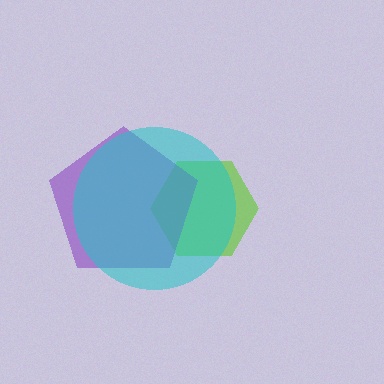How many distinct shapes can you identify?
There are 3 distinct shapes: a lime hexagon, a purple pentagon, a cyan circle.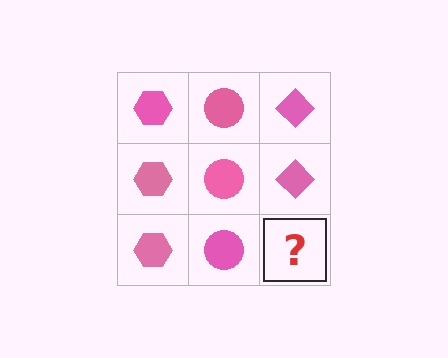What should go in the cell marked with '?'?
The missing cell should contain a pink diamond.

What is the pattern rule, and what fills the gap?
The rule is that each column has a consistent shape. The gap should be filled with a pink diamond.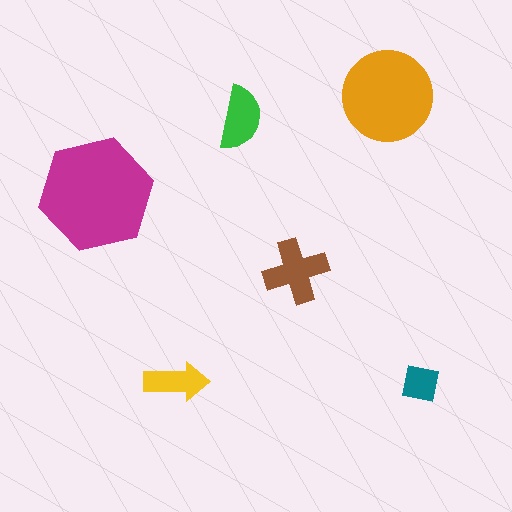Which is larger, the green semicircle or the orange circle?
The orange circle.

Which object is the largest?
The magenta hexagon.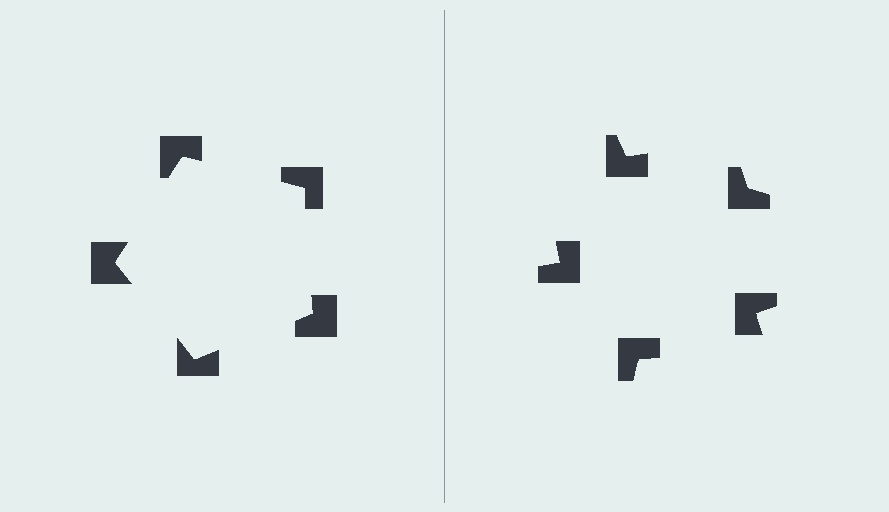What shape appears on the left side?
An illusory pentagon.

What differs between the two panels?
The notched squares are positioned identically on both sides; only the wedge orientations differ. On the left they align to a pentagon; on the right they are misaligned.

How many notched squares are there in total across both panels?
10 — 5 on each side.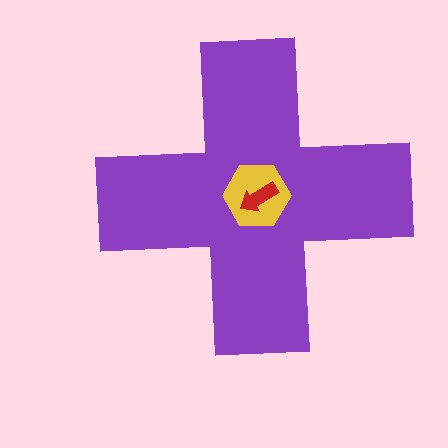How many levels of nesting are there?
3.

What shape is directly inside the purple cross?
The yellow hexagon.